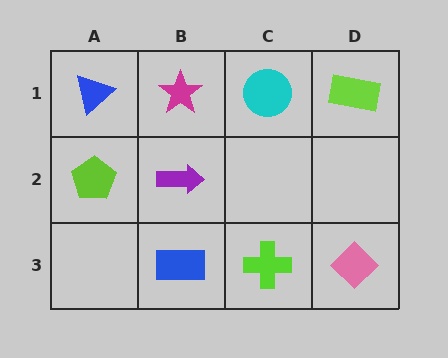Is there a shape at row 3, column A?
No, that cell is empty.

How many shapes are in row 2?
2 shapes.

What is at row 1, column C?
A cyan circle.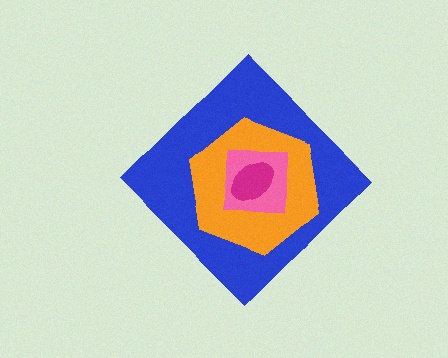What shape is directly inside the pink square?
The magenta ellipse.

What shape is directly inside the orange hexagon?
The pink square.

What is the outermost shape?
The blue diamond.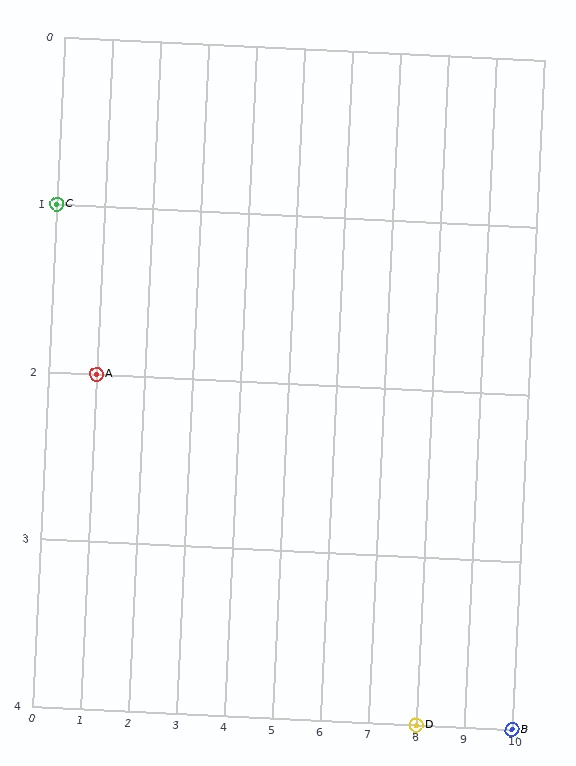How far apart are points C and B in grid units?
Points C and B are 10 columns and 3 rows apart (about 10.4 grid units diagonally).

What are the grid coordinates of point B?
Point B is at grid coordinates (10, 4).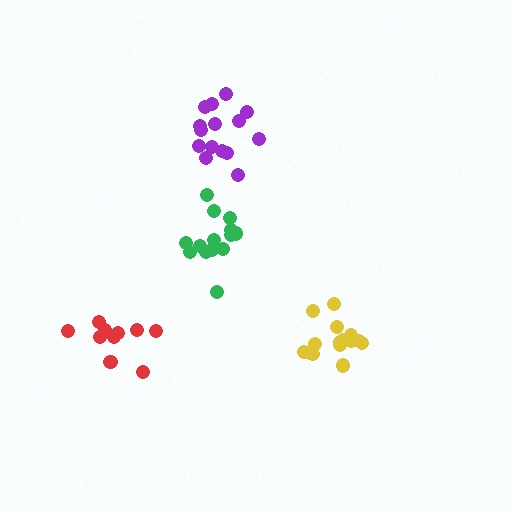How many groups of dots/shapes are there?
There are 4 groups.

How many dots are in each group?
Group 1: 15 dots, Group 2: 16 dots, Group 3: 15 dots, Group 4: 11 dots (57 total).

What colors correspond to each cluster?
The clusters are colored: green, yellow, purple, red.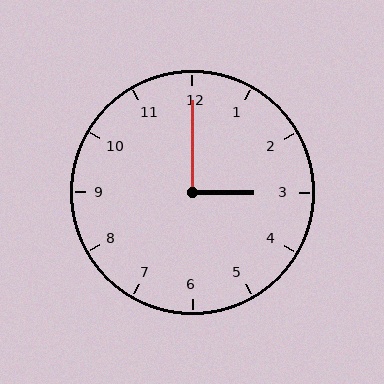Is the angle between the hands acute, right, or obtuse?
It is right.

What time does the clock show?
3:00.